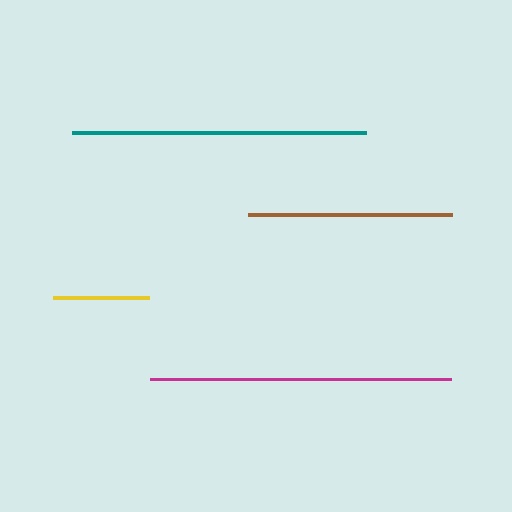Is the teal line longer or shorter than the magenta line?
The magenta line is longer than the teal line.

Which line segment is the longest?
The magenta line is the longest at approximately 301 pixels.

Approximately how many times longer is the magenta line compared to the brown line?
The magenta line is approximately 1.5 times the length of the brown line.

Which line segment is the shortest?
The yellow line is the shortest at approximately 96 pixels.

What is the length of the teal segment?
The teal segment is approximately 294 pixels long.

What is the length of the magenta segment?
The magenta segment is approximately 301 pixels long.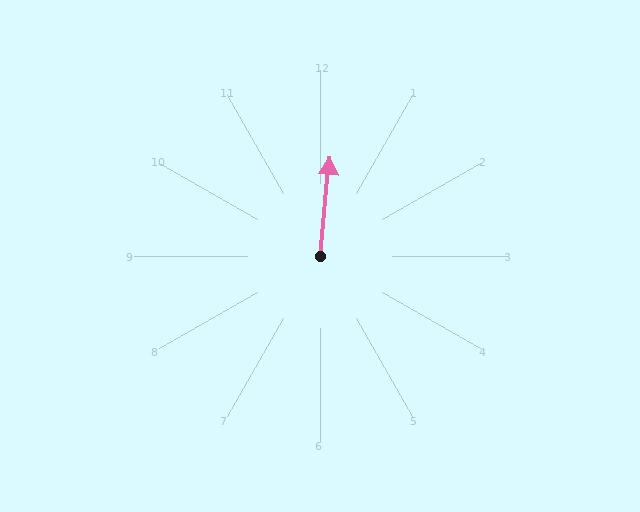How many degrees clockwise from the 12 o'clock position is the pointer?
Approximately 6 degrees.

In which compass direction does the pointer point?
North.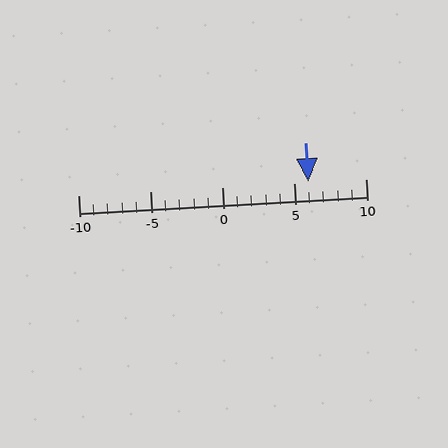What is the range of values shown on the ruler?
The ruler shows values from -10 to 10.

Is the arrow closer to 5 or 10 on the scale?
The arrow is closer to 5.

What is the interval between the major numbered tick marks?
The major tick marks are spaced 5 units apart.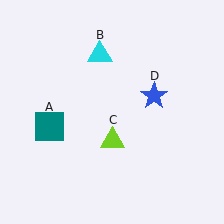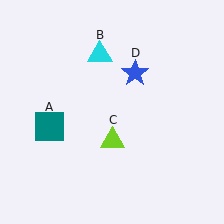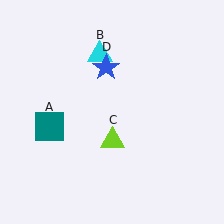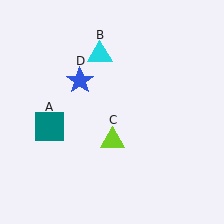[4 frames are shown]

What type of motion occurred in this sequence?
The blue star (object D) rotated counterclockwise around the center of the scene.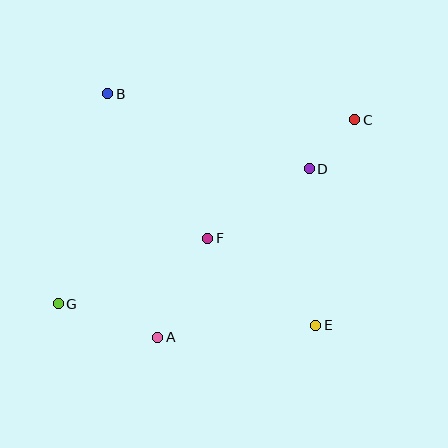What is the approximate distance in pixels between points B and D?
The distance between B and D is approximately 215 pixels.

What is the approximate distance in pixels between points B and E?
The distance between B and E is approximately 311 pixels.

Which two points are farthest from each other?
Points C and G are farthest from each other.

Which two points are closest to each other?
Points C and D are closest to each other.